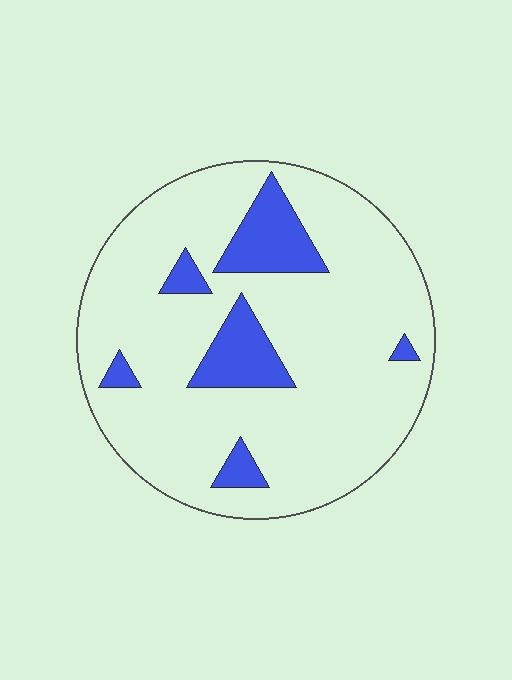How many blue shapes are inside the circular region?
6.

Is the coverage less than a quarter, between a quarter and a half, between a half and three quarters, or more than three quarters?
Less than a quarter.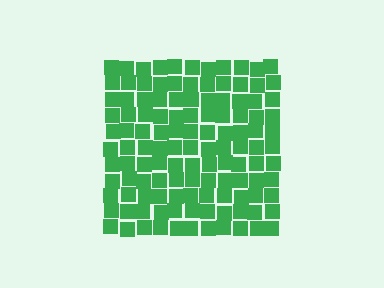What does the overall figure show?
The overall figure shows a square.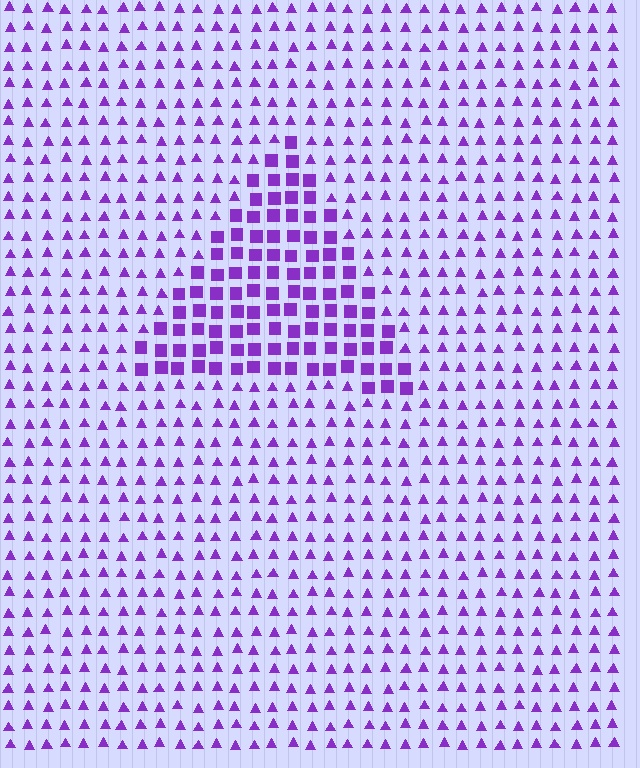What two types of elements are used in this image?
The image uses squares inside the triangle region and triangles outside it.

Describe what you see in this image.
The image is filled with small purple elements arranged in a uniform grid. A triangle-shaped region contains squares, while the surrounding area contains triangles. The boundary is defined purely by the change in element shape.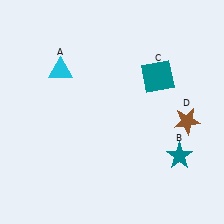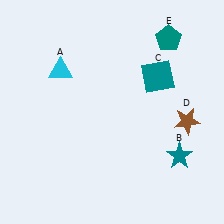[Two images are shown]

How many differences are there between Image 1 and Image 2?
There is 1 difference between the two images.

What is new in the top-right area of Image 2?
A teal pentagon (E) was added in the top-right area of Image 2.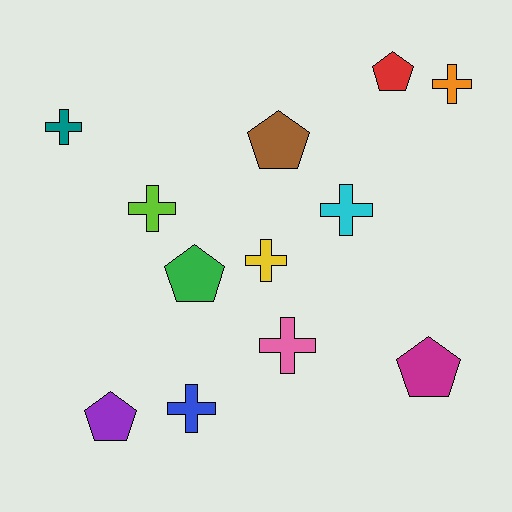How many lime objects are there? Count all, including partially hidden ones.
There is 1 lime object.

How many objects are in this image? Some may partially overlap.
There are 12 objects.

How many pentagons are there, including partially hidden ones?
There are 5 pentagons.